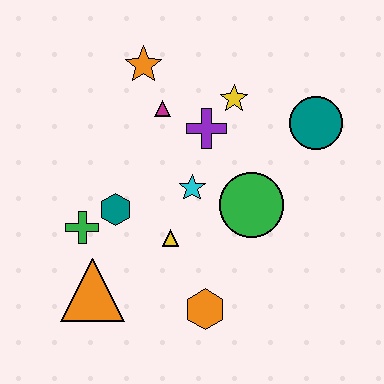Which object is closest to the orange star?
The magenta triangle is closest to the orange star.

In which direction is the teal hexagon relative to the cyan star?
The teal hexagon is to the left of the cyan star.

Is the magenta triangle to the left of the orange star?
No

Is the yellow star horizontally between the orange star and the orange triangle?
No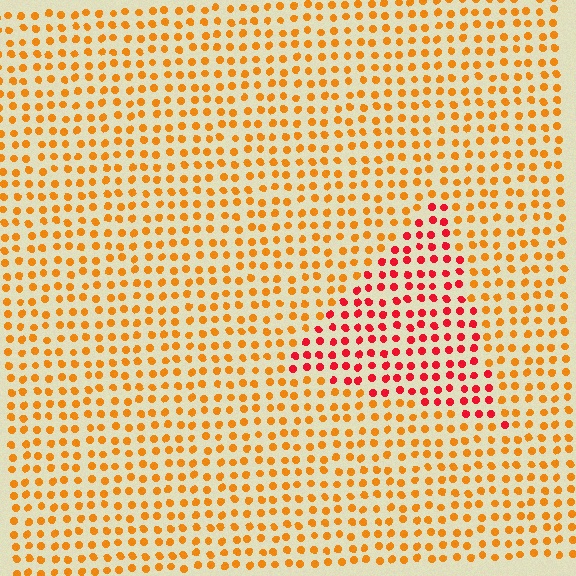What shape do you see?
I see a triangle.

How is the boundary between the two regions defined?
The boundary is defined purely by a slight shift in hue (about 40 degrees). Spacing, size, and orientation are identical on both sides.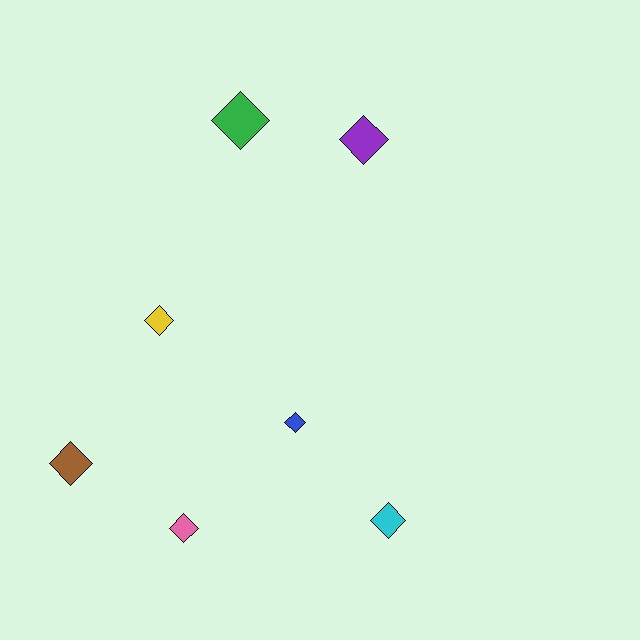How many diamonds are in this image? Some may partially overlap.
There are 7 diamonds.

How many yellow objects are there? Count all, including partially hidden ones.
There is 1 yellow object.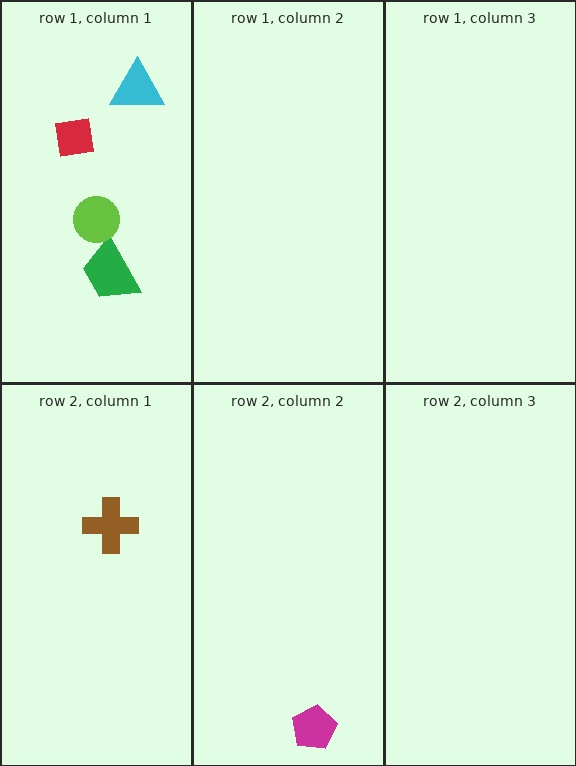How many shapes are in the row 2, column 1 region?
1.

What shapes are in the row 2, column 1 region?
The brown cross.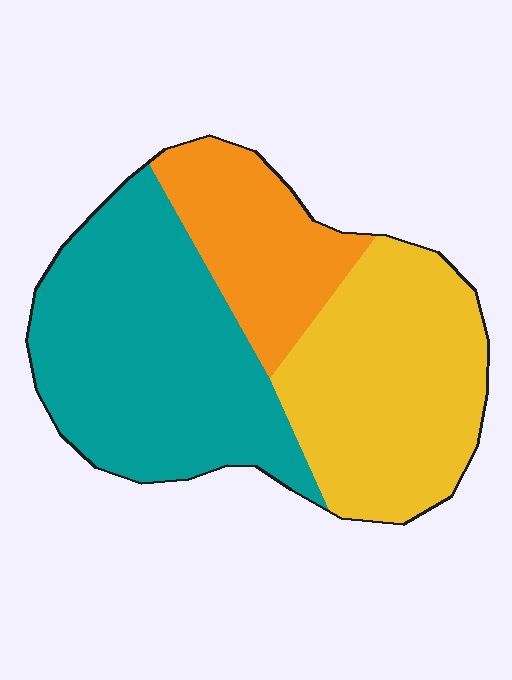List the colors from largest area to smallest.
From largest to smallest: teal, yellow, orange.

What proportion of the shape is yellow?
Yellow takes up between a quarter and a half of the shape.